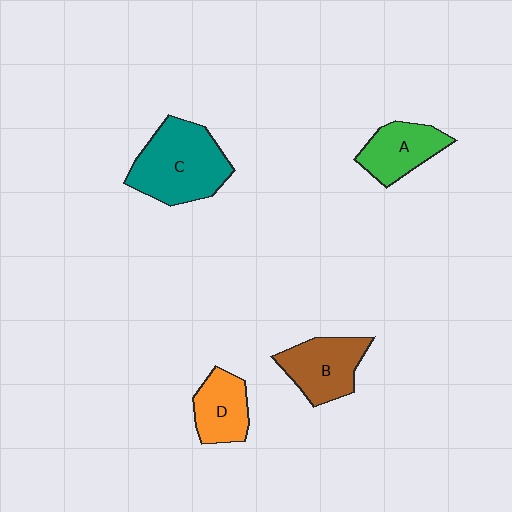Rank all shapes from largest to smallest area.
From largest to smallest: C (teal), B (brown), A (green), D (orange).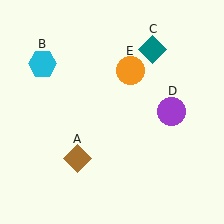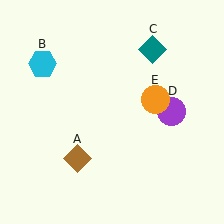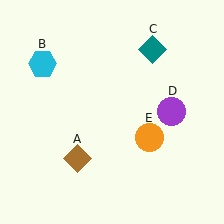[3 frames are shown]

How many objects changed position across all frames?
1 object changed position: orange circle (object E).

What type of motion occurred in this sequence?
The orange circle (object E) rotated clockwise around the center of the scene.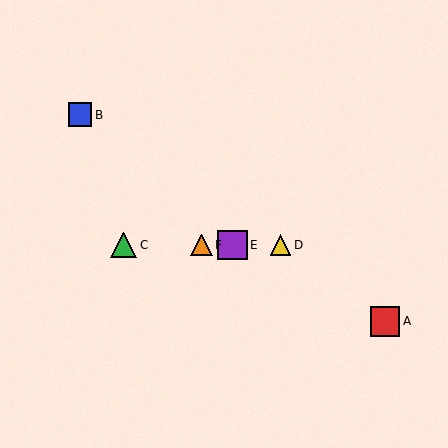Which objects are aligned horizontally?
Objects C, D, E, F are aligned horizontally.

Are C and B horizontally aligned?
No, C is at y≈245 and B is at y≈115.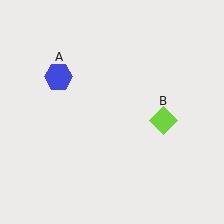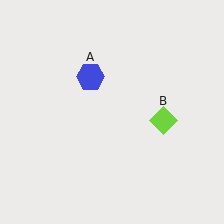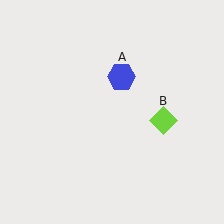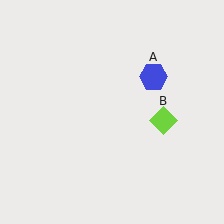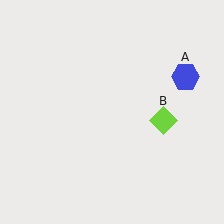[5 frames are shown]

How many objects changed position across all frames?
1 object changed position: blue hexagon (object A).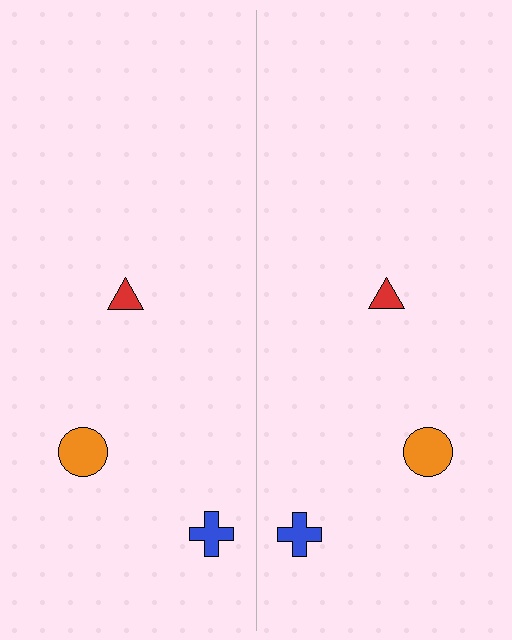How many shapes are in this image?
There are 6 shapes in this image.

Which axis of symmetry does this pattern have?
The pattern has a vertical axis of symmetry running through the center of the image.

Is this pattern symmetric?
Yes, this pattern has bilateral (reflection) symmetry.